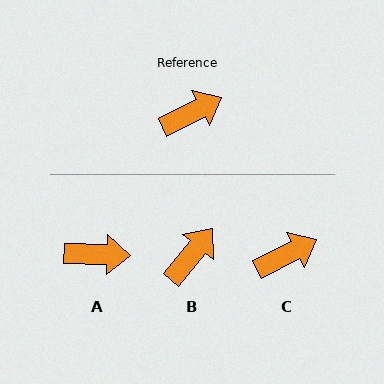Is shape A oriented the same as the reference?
No, it is off by about 29 degrees.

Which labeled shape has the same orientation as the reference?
C.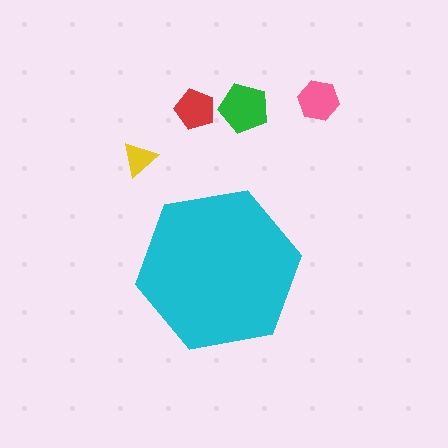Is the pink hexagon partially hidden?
No, the pink hexagon is fully visible.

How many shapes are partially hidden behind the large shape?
0 shapes are partially hidden.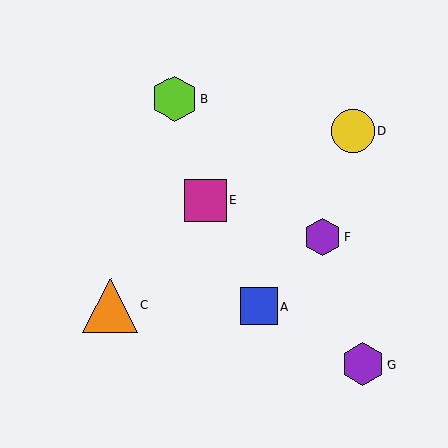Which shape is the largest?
The orange triangle (labeled C) is the largest.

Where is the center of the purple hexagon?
The center of the purple hexagon is at (363, 364).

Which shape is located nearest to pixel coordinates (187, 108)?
The lime hexagon (labeled B) at (175, 98) is nearest to that location.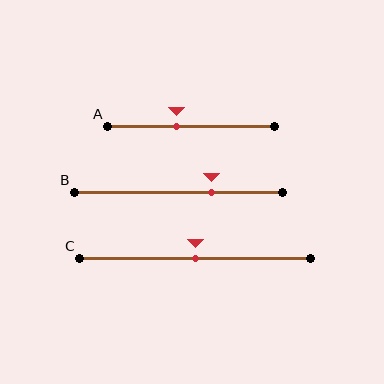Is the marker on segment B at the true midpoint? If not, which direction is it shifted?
No, the marker on segment B is shifted to the right by about 16% of the segment length.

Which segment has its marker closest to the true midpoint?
Segment C has its marker closest to the true midpoint.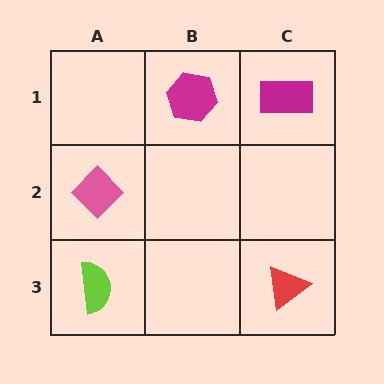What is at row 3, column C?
A red triangle.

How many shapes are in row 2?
1 shape.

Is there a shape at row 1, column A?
No, that cell is empty.